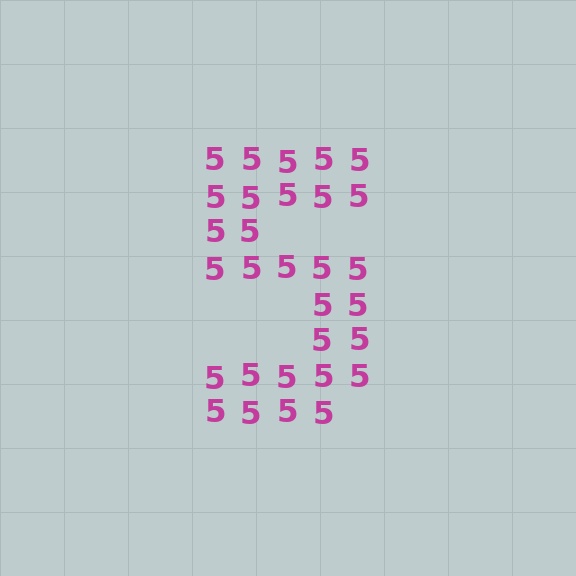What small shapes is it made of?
It is made of small digit 5's.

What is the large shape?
The large shape is the digit 5.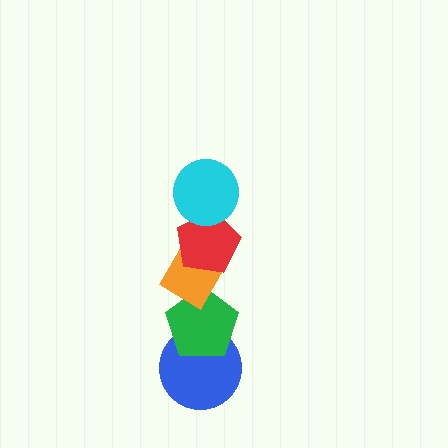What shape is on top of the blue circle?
The green pentagon is on top of the blue circle.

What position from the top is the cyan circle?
The cyan circle is 1st from the top.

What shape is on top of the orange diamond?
The red pentagon is on top of the orange diamond.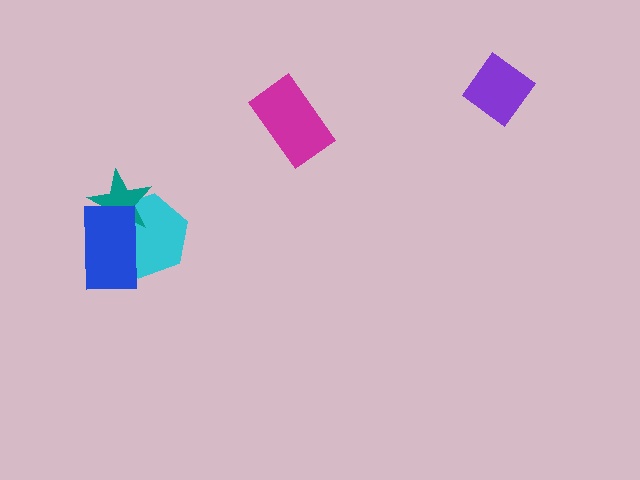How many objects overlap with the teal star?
2 objects overlap with the teal star.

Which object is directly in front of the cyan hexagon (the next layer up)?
The teal star is directly in front of the cyan hexagon.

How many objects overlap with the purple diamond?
0 objects overlap with the purple diamond.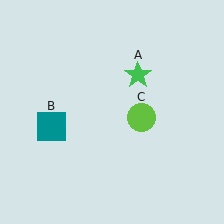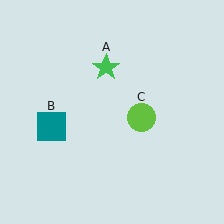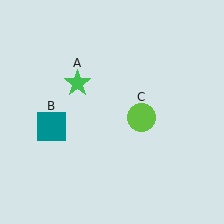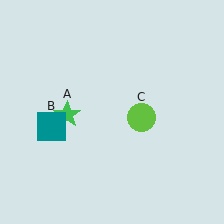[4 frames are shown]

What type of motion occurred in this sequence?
The green star (object A) rotated counterclockwise around the center of the scene.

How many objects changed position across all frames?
1 object changed position: green star (object A).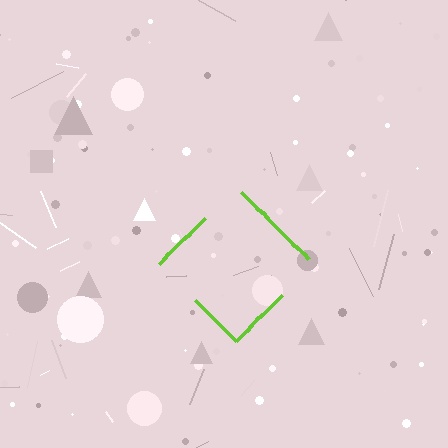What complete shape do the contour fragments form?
The contour fragments form a diamond.